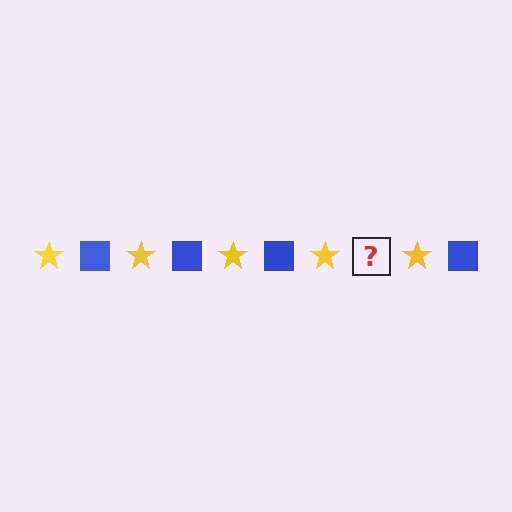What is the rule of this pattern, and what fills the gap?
The rule is that the pattern alternates between yellow star and blue square. The gap should be filled with a blue square.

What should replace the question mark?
The question mark should be replaced with a blue square.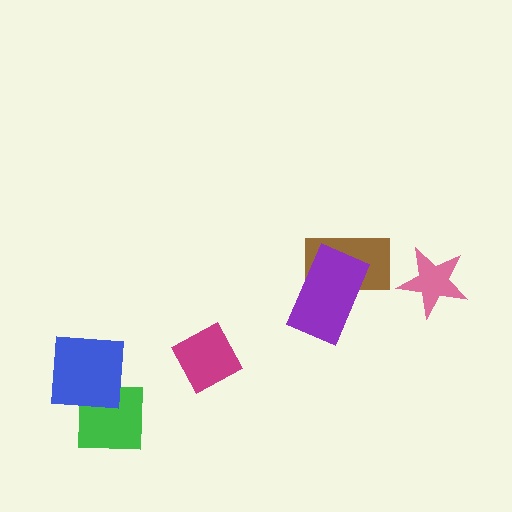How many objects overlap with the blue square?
1 object overlaps with the blue square.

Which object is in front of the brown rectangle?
The purple rectangle is in front of the brown rectangle.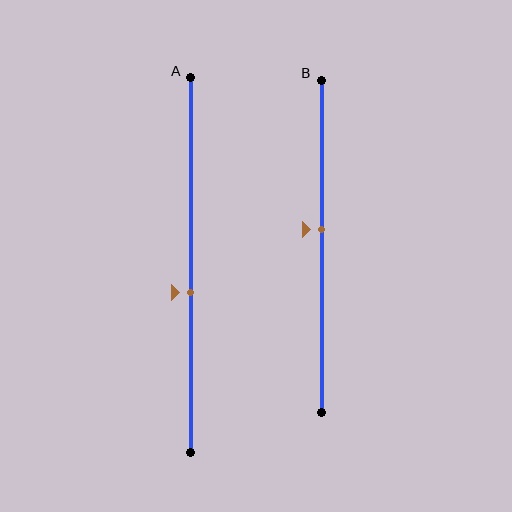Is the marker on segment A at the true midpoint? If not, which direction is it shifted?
No, the marker on segment A is shifted downward by about 7% of the segment length.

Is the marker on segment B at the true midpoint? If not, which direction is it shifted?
No, the marker on segment B is shifted upward by about 5% of the segment length.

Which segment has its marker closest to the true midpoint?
Segment B has its marker closest to the true midpoint.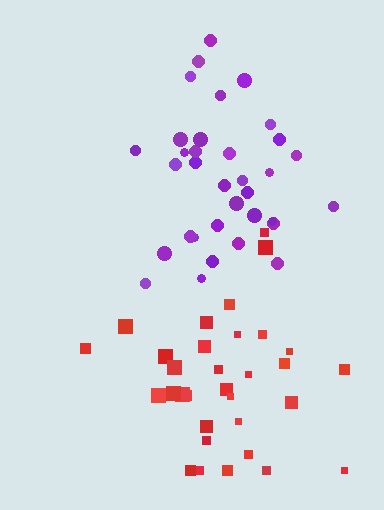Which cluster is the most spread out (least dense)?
Red.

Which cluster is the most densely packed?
Purple.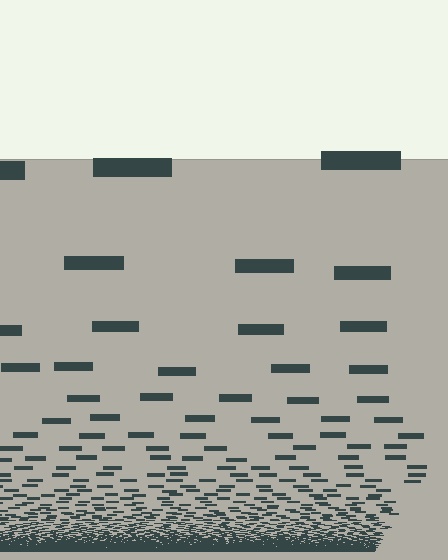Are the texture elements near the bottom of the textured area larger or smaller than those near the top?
Smaller. The gradient is inverted — elements near the bottom are smaller and denser.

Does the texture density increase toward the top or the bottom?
Density increases toward the bottom.